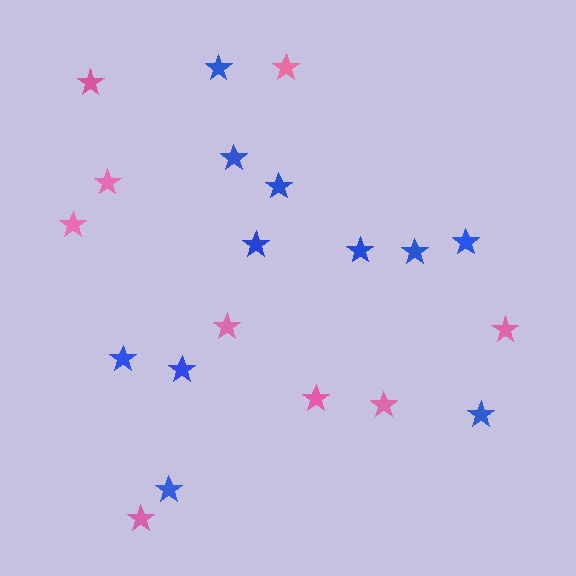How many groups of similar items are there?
There are 2 groups: one group of pink stars (9) and one group of blue stars (11).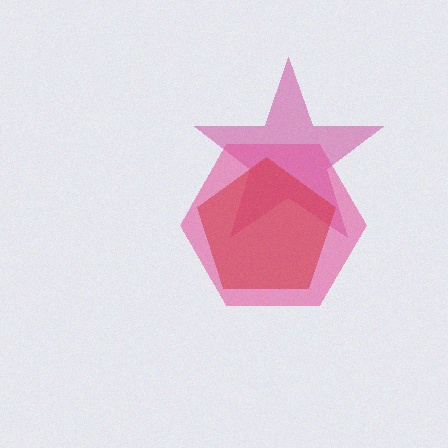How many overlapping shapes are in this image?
There are 3 overlapping shapes in the image.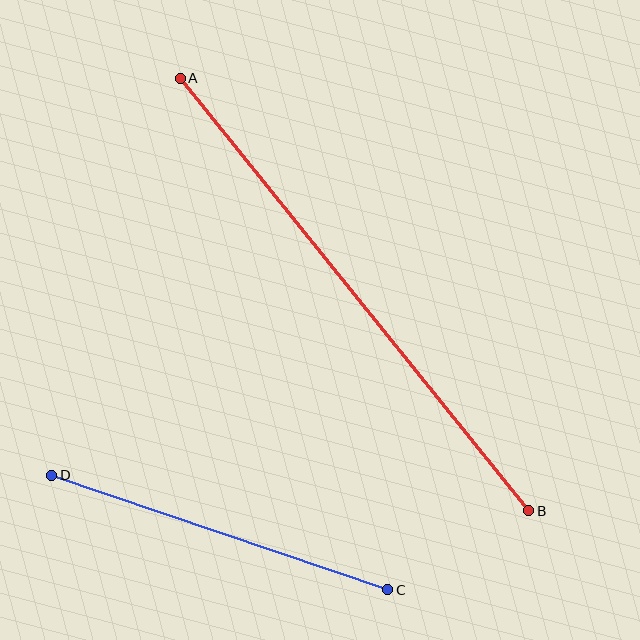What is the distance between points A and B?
The distance is approximately 555 pixels.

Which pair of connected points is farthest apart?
Points A and B are farthest apart.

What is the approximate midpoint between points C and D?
The midpoint is at approximately (220, 532) pixels.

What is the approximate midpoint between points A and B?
The midpoint is at approximately (355, 295) pixels.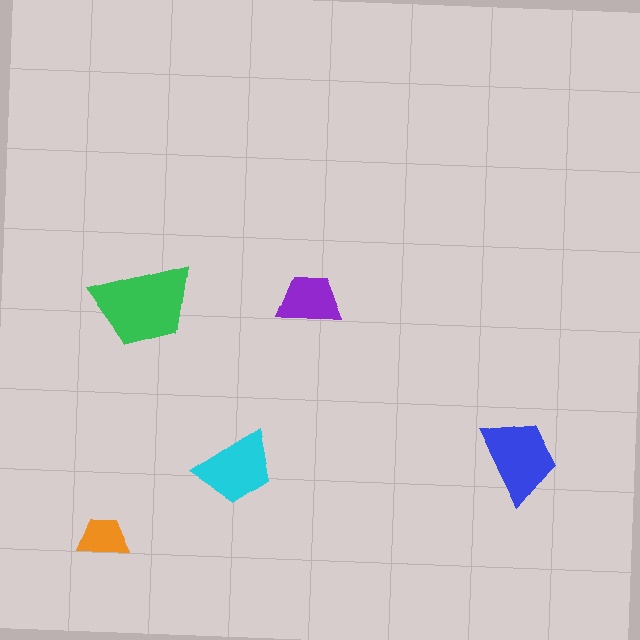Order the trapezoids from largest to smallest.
the green one, the blue one, the cyan one, the purple one, the orange one.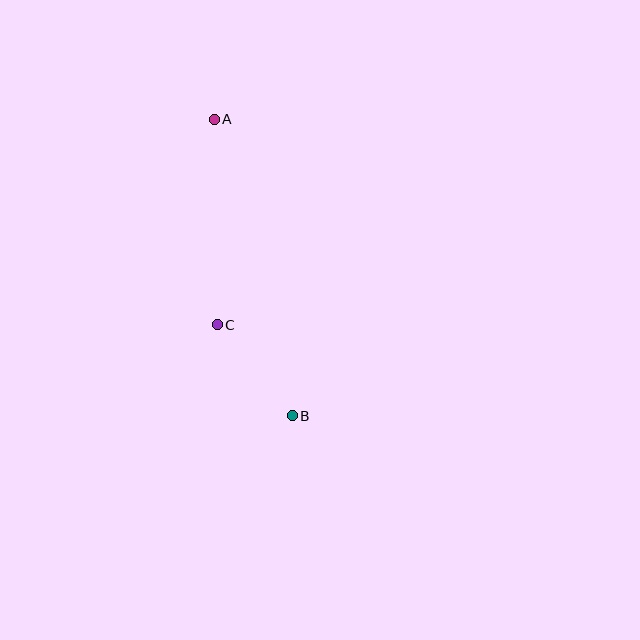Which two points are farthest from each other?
Points A and B are farthest from each other.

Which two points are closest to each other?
Points B and C are closest to each other.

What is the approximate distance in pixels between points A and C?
The distance between A and C is approximately 206 pixels.